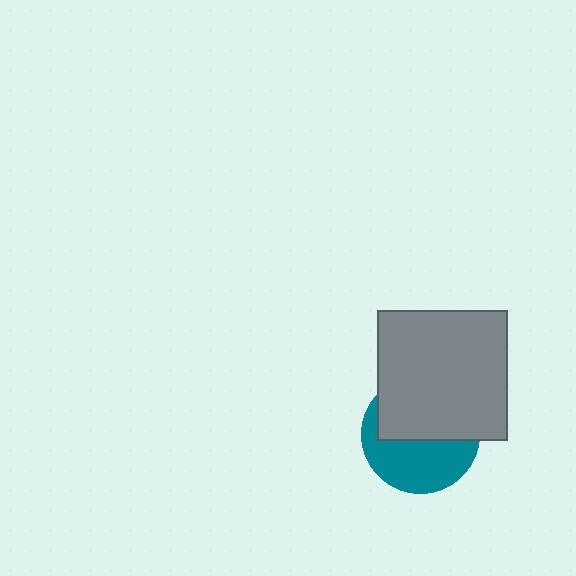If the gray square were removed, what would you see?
You would see the complete teal circle.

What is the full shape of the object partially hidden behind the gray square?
The partially hidden object is a teal circle.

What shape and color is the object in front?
The object in front is a gray square.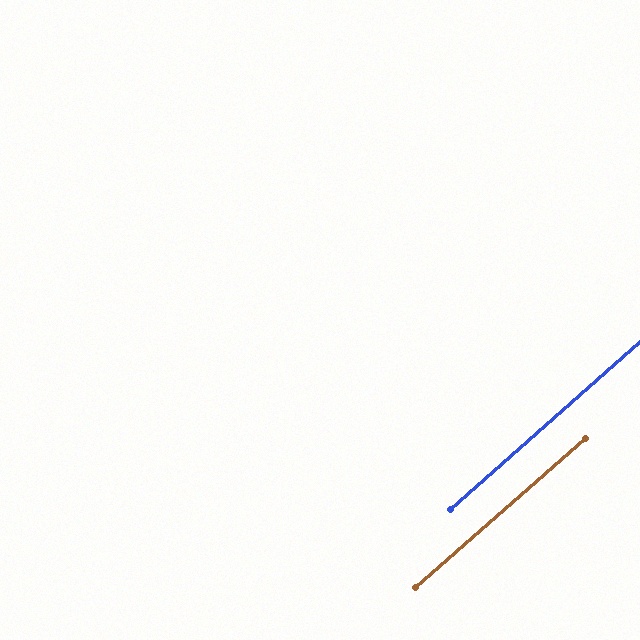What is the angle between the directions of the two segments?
Approximately 0 degrees.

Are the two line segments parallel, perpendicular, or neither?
Parallel — their directions differ by only 0.1°.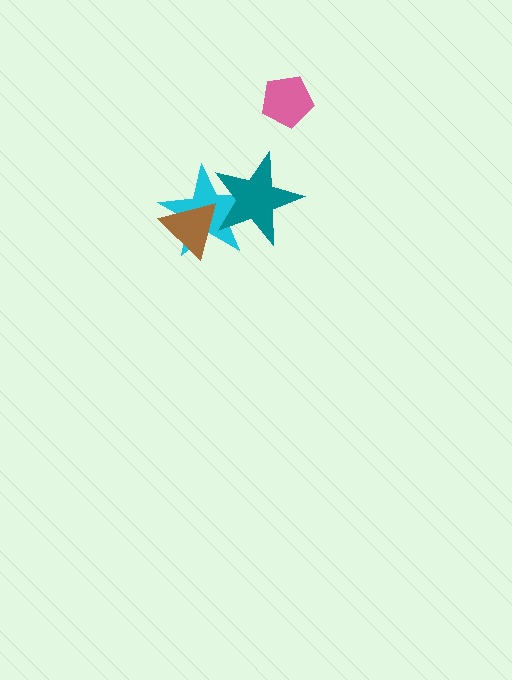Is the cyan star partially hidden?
Yes, it is partially covered by another shape.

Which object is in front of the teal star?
The brown triangle is in front of the teal star.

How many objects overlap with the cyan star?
2 objects overlap with the cyan star.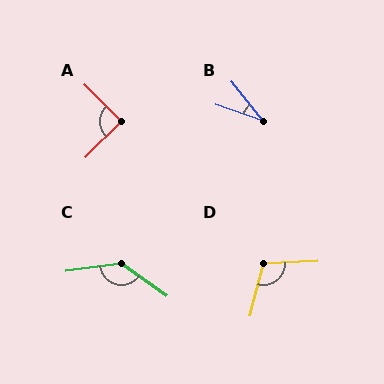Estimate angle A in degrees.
Approximately 90 degrees.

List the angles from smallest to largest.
B (32°), A (90°), D (107°), C (138°).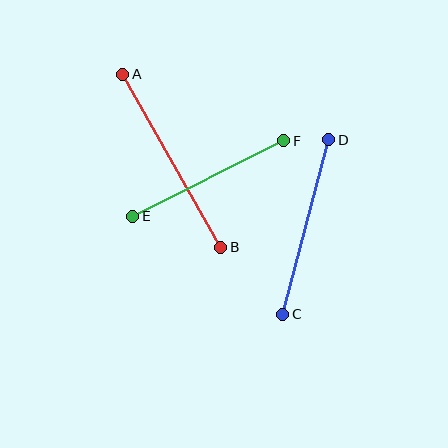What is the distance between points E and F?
The distance is approximately 169 pixels.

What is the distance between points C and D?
The distance is approximately 180 pixels.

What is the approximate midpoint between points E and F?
The midpoint is at approximately (208, 179) pixels.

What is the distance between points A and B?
The distance is approximately 199 pixels.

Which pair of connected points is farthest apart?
Points A and B are farthest apart.